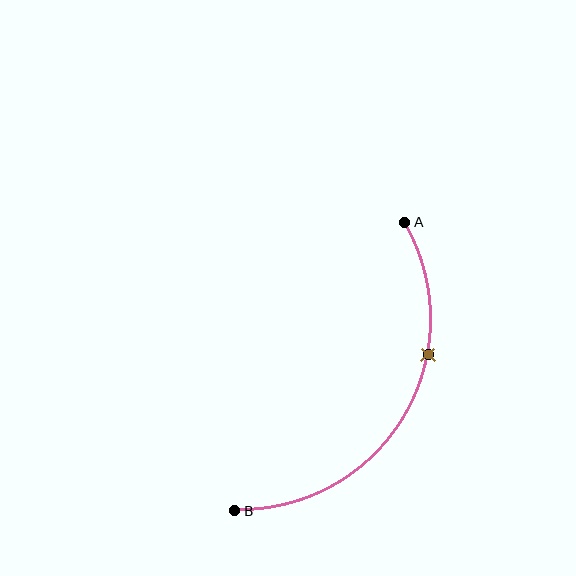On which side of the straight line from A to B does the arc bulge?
The arc bulges to the right of the straight line connecting A and B.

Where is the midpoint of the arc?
The arc midpoint is the point on the curve farthest from the straight line joining A and B. It sits to the right of that line.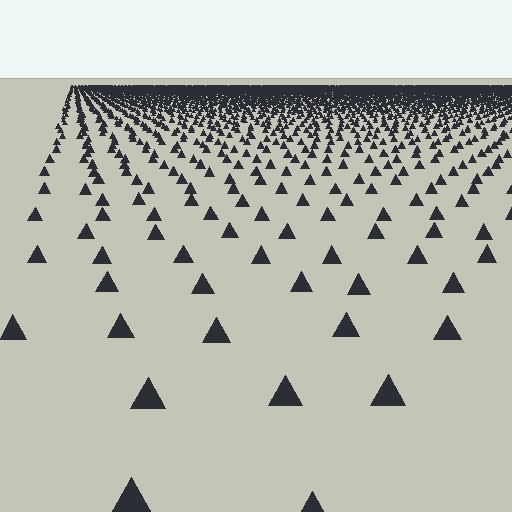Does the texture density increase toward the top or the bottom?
Density increases toward the top.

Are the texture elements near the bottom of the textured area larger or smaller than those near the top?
Larger. Near the bottom, elements are closer to the viewer and appear at a bigger on-screen size.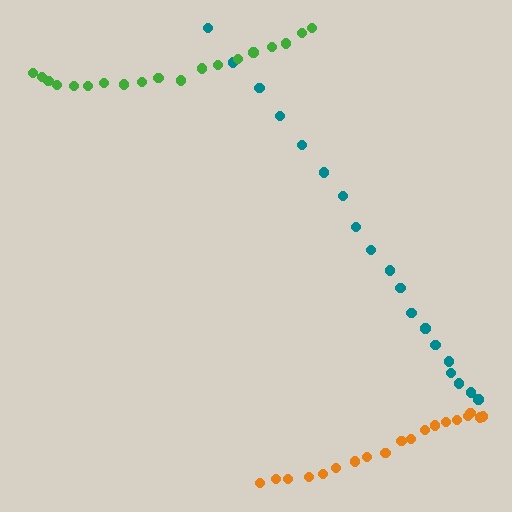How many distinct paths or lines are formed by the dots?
There are 3 distinct paths.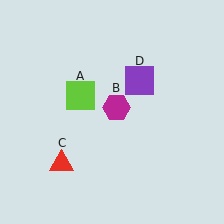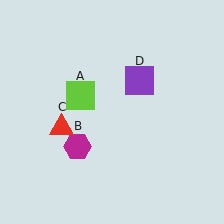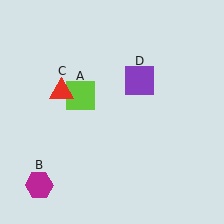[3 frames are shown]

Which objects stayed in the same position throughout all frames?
Lime square (object A) and purple square (object D) remained stationary.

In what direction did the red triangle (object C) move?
The red triangle (object C) moved up.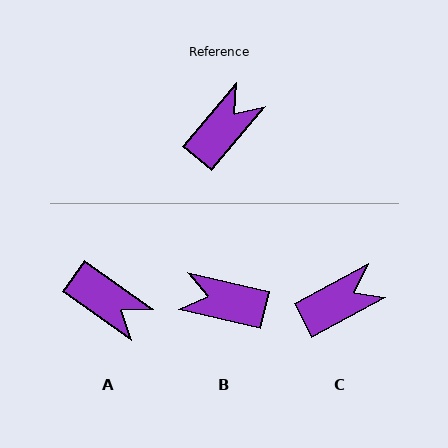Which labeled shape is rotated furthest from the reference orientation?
B, about 116 degrees away.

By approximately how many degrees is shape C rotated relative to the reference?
Approximately 22 degrees clockwise.